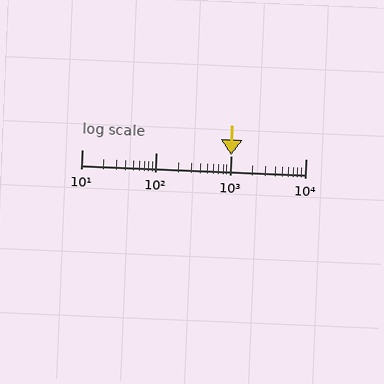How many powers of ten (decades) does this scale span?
The scale spans 3 decades, from 10 to 10000.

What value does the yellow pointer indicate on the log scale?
The pointer indicates approximately 1000.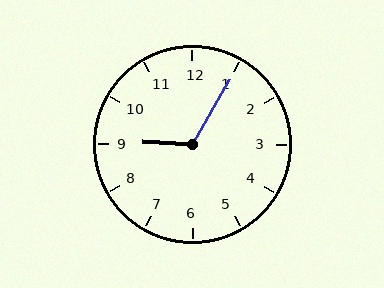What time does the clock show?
9:05.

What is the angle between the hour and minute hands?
Approximately 118 degrees.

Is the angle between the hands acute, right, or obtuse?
It is obtuse.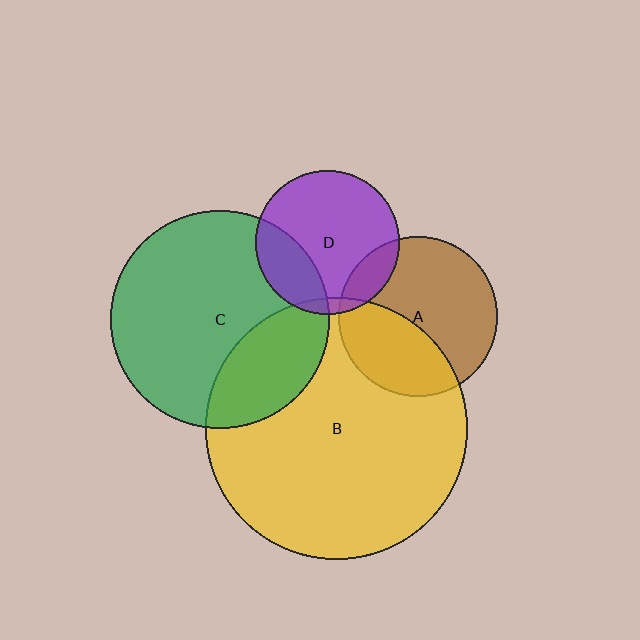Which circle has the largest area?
Circle B (yellow).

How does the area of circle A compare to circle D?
Approximately 1.2 times.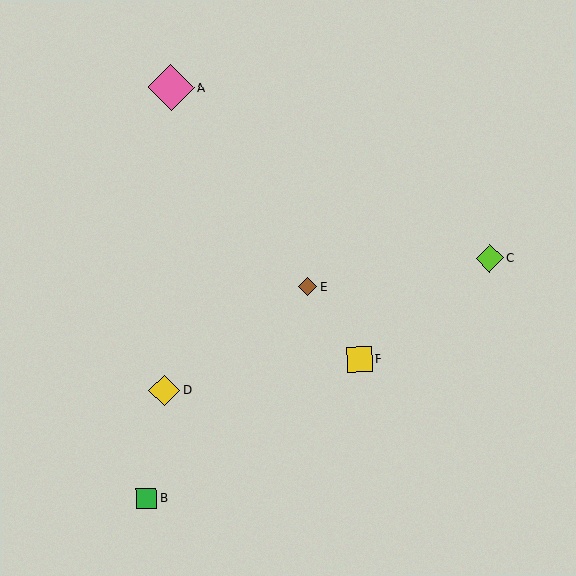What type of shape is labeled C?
Shape C is a lime diamond.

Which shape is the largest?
The pink diamond (labeled A) is the largest.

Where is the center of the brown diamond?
The center of the brown diamond is at (307, 287).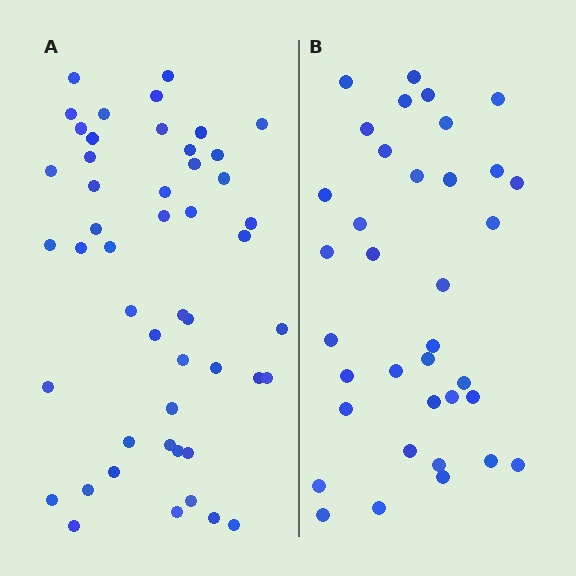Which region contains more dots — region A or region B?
Region A (the left region) has more dots.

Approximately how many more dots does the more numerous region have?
Region A has approximately 15 more dots than region B.